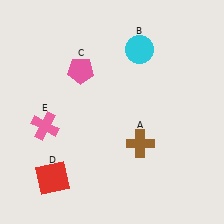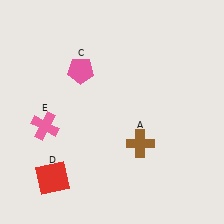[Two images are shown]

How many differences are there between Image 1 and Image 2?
There is 1 difference between the two images.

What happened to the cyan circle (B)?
The cyan circle (B) was removed in Image 2. It was in the top-right area of Image 1.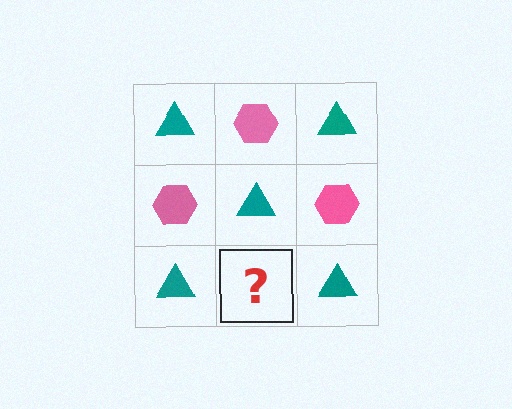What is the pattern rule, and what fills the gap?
The rule is that it alternates teal triangle and pink hexagon in a checkerboard pattern. The gap should be filled with a pink hexagon.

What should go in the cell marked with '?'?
The missing cell should contain a pink hexagon.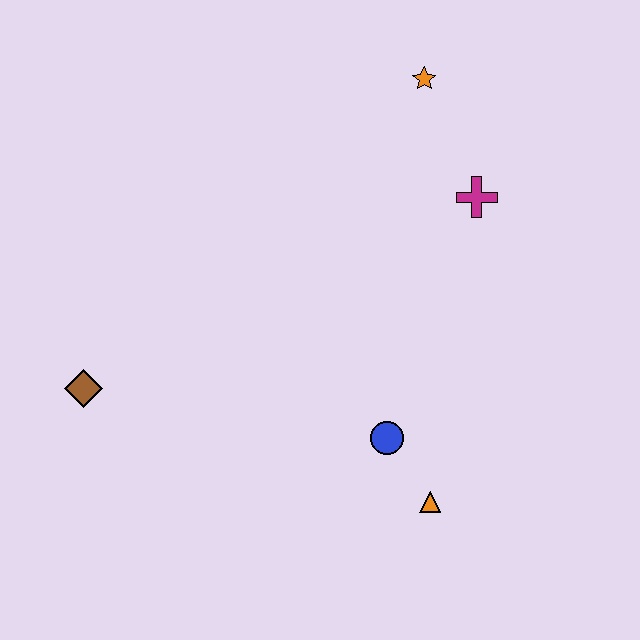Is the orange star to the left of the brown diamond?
No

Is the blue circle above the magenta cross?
No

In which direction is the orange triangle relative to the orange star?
The orange triangle is below the orange star.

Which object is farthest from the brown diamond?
The orange star is farthest from the brown diamond.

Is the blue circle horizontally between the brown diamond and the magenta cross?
Yes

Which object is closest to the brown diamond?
The blue circle is closest to the brown diamond.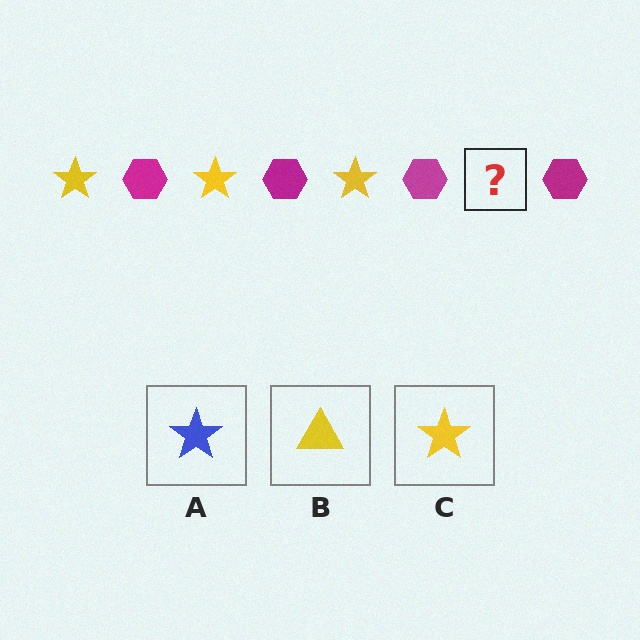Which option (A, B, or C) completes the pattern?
C.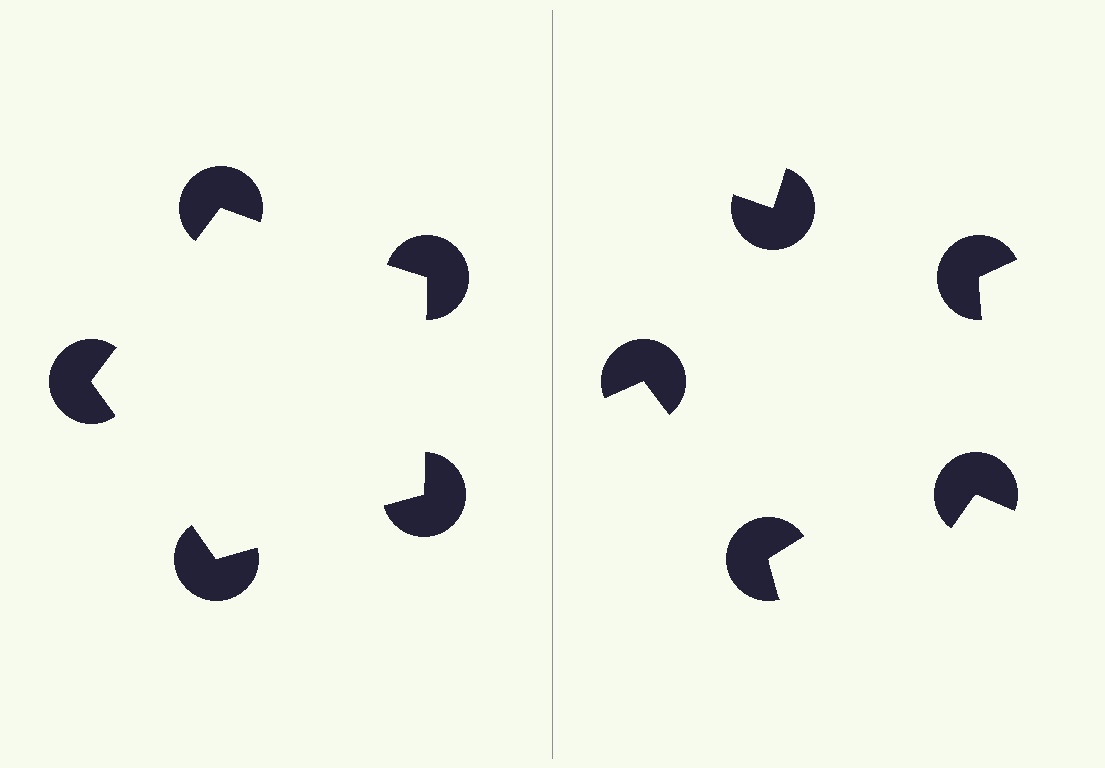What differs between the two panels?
The pac-man discs are positioned identically on both sides; only the wedge orientations differ. On the left they align to a pentagon; on the right they are misaligned.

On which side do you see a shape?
An illusory pentagon appears on the left side. On the right side the wedge cuts are rotated, so no coherent shape forms.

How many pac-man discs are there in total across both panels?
10 — 5 on each side.